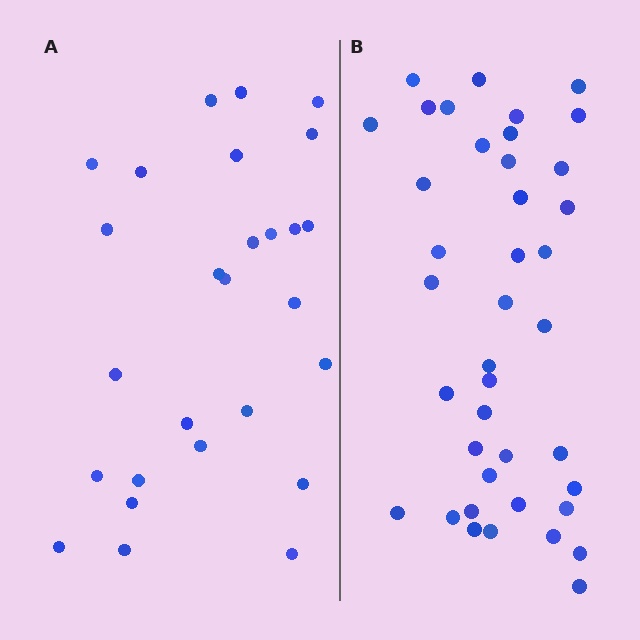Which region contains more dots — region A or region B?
Region B (the right region) has more dots.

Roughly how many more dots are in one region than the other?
Region B has approximately 15 more dots than region A.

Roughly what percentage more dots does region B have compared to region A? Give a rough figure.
About 50% more.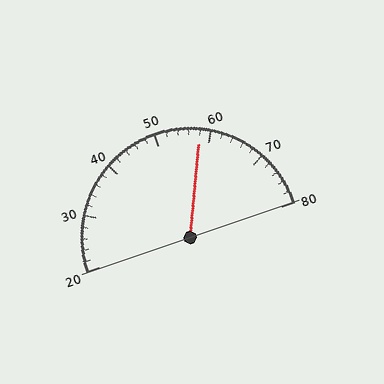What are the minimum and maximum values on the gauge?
The gauge ranges from 20 to 80.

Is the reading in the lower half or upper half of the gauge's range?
The reading is in the upper half of the range (20 to 80).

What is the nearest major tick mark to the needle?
The nearest major tick mark is 60.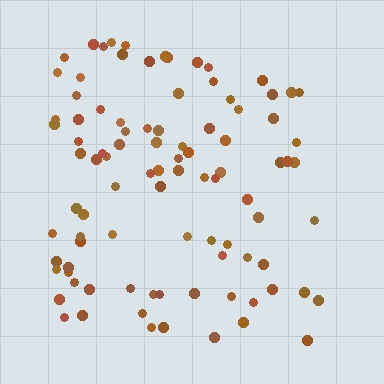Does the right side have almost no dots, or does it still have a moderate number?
Still a moderate number, just noticeably fewer than the left.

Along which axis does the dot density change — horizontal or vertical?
Horizontal.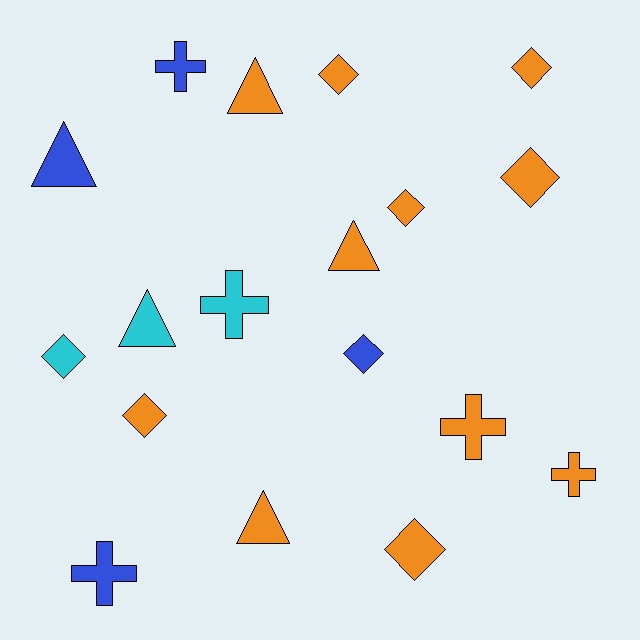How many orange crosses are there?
There are 2 orange crosses.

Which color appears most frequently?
Orange, with 11 objects.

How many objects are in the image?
There are 18 objects.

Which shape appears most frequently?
Diamond, with 8 objects.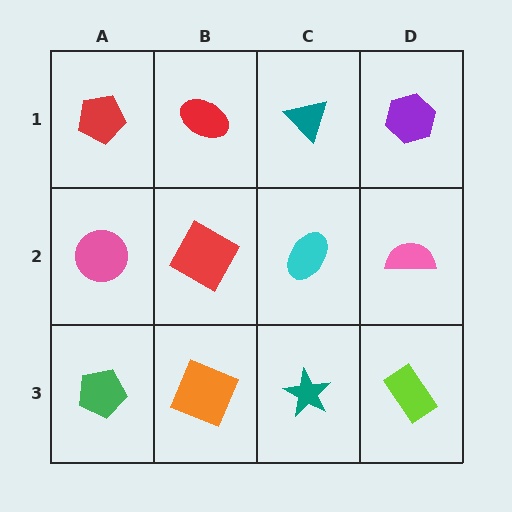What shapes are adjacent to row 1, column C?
A cyan ellipse (row 2, column C), a red ellipse (row 1, column B), a purple hexagon (row 1, column D).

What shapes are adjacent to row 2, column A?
A red pentagon (row 1, column A), a green pentagon (row 3, column A), a red square (row 2, column B).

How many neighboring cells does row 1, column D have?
2.